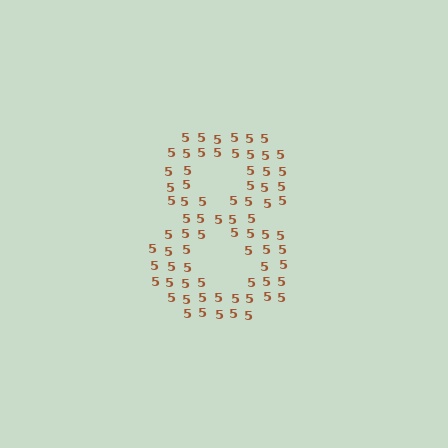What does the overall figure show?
The overall figure shows the digit 8.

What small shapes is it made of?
It is made of small digit 5's.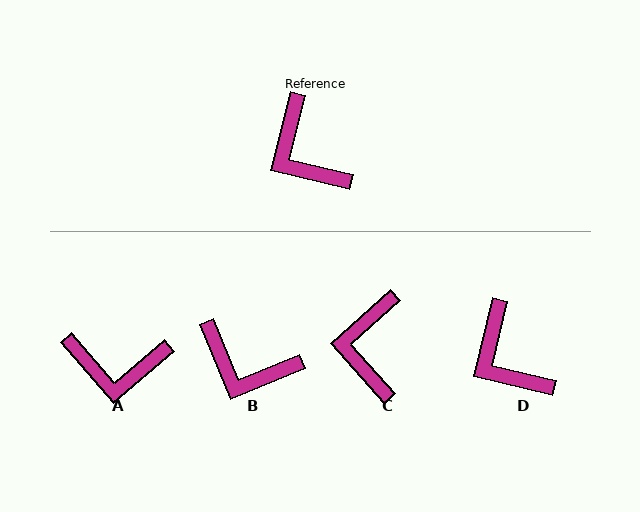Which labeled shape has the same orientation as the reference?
D.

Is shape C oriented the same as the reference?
No, it is off by about 34 degrees.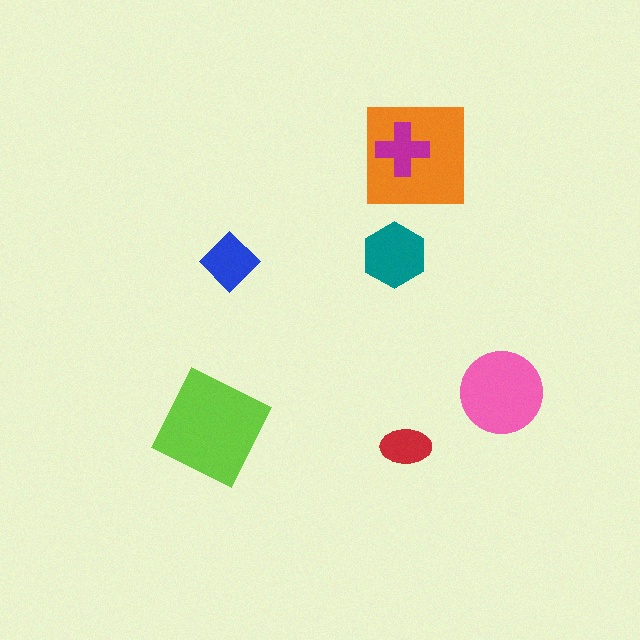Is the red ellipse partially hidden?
No, no other shape covers it.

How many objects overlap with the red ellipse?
0 objects overlap with the red ellipse.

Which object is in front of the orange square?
The magenta cross is in front of the orange square.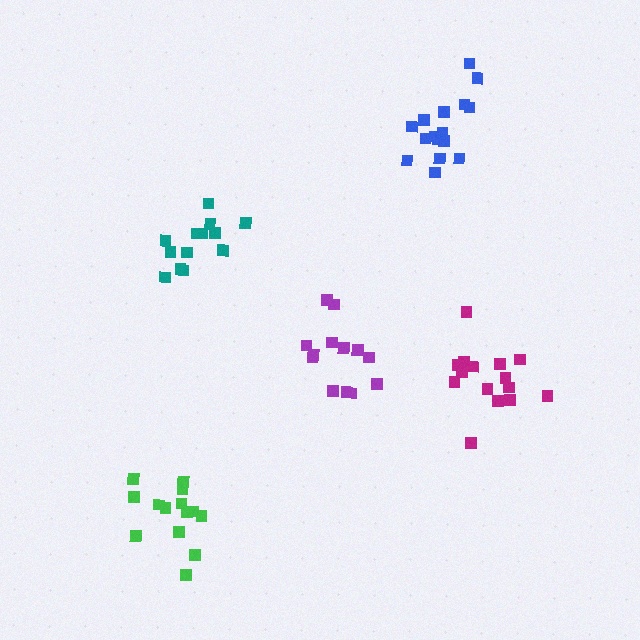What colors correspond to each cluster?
The clusters are colored: green, purple, blue, teal, magenta.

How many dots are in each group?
Group 1: 14 dots, Group 2: 13 dots, Group 3: 16 dots, Group 4: 13 dots, Group 5: 15 dots (71 total).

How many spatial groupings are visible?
There are 5 spatial groupings.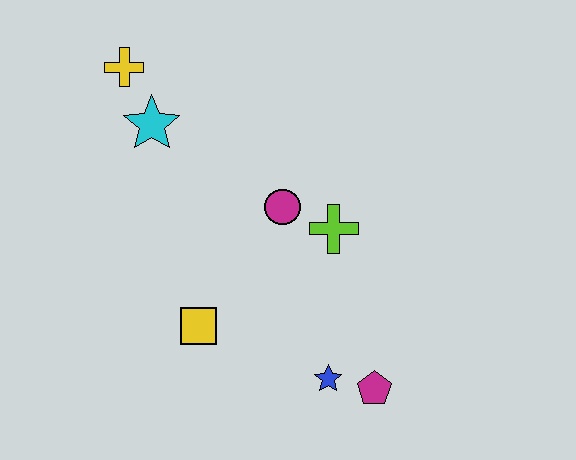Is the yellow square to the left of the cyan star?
No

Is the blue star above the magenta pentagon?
Yes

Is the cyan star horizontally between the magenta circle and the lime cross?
No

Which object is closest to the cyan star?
The yellow cross is closest to the cyan star.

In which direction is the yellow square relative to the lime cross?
The yellow square is to the left of the lime cross.